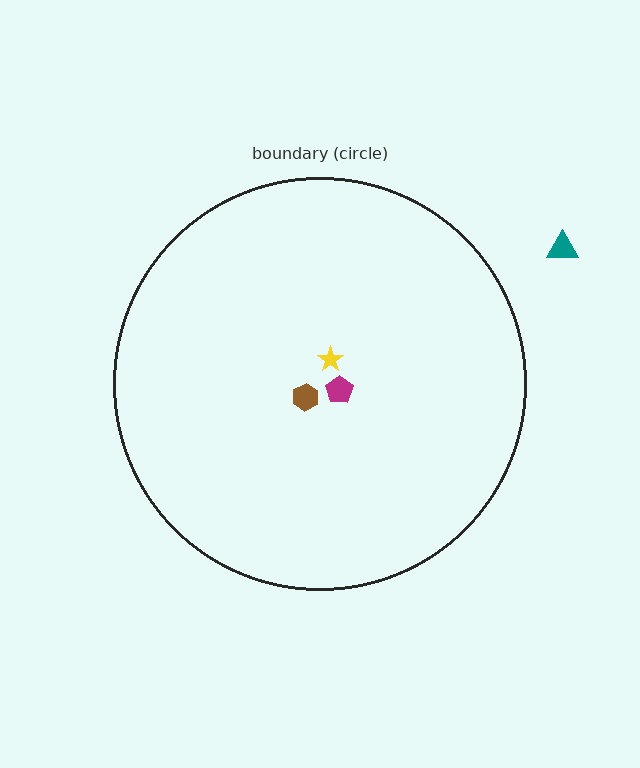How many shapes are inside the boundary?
3 inside, 1 outside.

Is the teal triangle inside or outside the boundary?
Outside.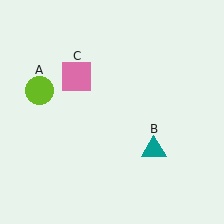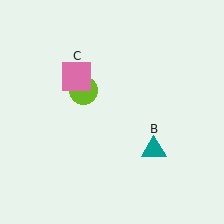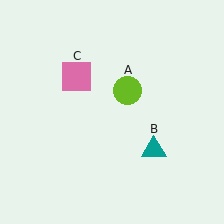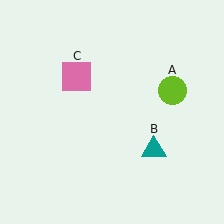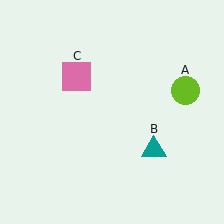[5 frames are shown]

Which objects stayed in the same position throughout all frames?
Teal triangle (object B) and pink square (object C) remained stationary.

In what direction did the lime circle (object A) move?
The lime circle (object A) moved right.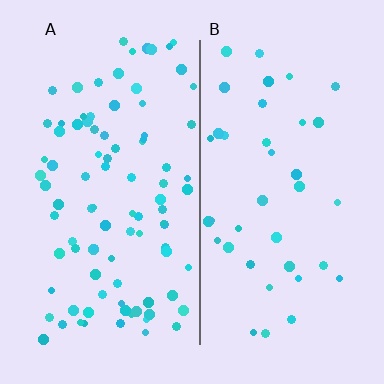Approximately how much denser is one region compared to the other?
Approximately 2.4× — region A over region B.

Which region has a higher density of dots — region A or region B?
A (the left).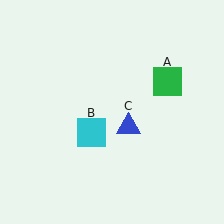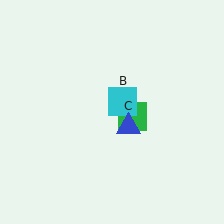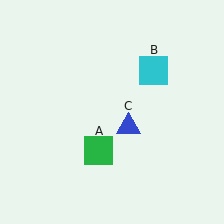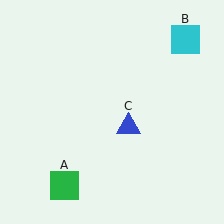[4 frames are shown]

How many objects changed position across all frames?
2 objects changed position: green square (object A), cyan square (object B).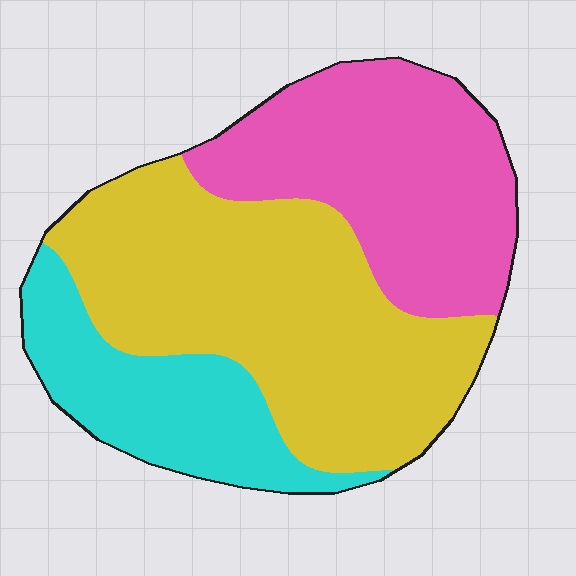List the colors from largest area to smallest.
From largest to smallest: yellow, pink, cyan.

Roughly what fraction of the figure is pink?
Pink covers roughly 35% of the figure.